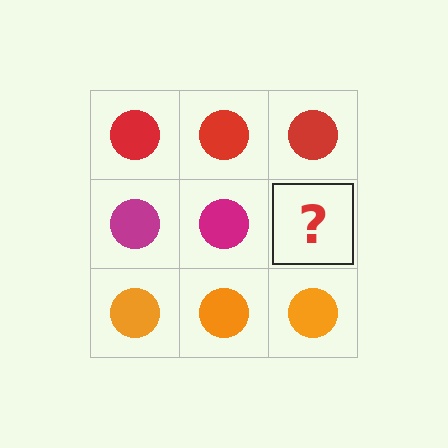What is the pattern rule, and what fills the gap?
The rule is that each row has a consistent color. The gap should be filled with a magenta circle.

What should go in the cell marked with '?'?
The missing cell should contain a magenta circle.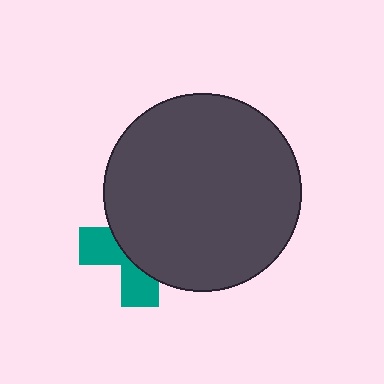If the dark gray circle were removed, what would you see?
You would see the complete teal cross.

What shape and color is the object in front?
The object in front is a dark gray circle.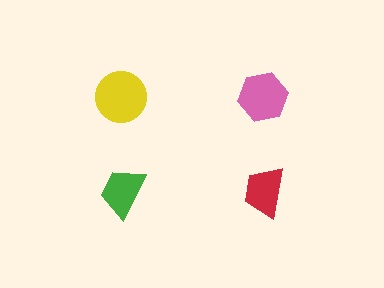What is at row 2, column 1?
A green trapezoid.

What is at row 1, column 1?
A yellow circle.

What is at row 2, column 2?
A red trapezoid.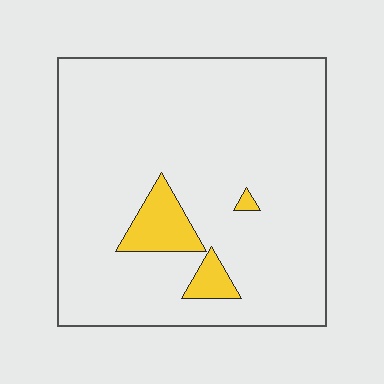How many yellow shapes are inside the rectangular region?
3.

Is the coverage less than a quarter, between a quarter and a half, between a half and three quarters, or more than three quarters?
Less than a quarter.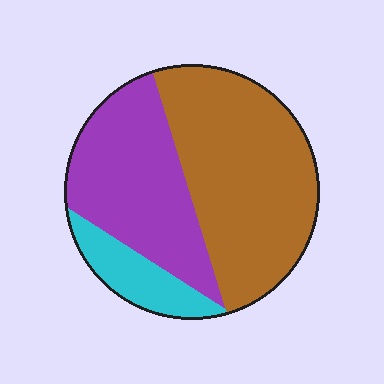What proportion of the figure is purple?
Purple covers about 35% of the figure.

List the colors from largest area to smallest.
From largest to smallest: brown, purple, cyan.